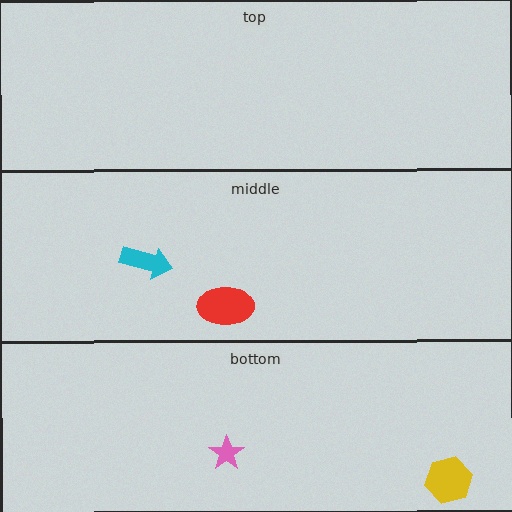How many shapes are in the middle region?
2.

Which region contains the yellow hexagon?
The bottom region.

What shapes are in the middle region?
The red ellipse, the cyan arrow.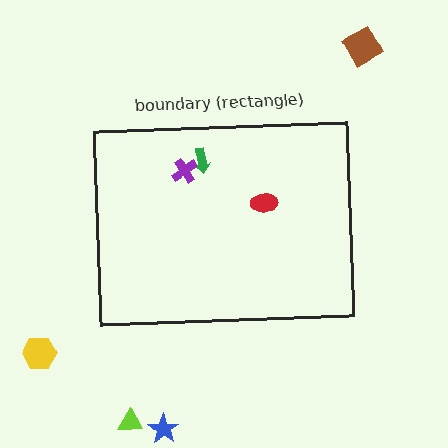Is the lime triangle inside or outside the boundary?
Outside.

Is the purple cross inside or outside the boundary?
Inside.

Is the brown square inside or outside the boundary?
Outside.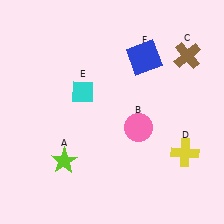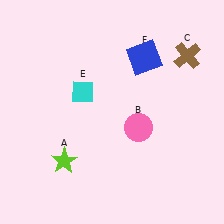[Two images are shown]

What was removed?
The yellow cross (D) was removed in Image 2.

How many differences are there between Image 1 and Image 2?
There is 1 difference between the two images.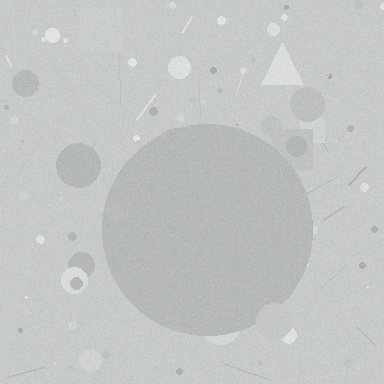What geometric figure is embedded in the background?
A circle is embedded in the background.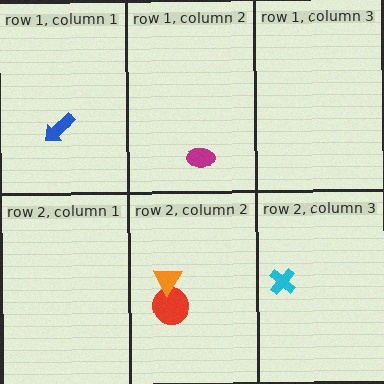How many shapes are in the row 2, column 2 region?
2.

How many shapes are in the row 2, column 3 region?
1.